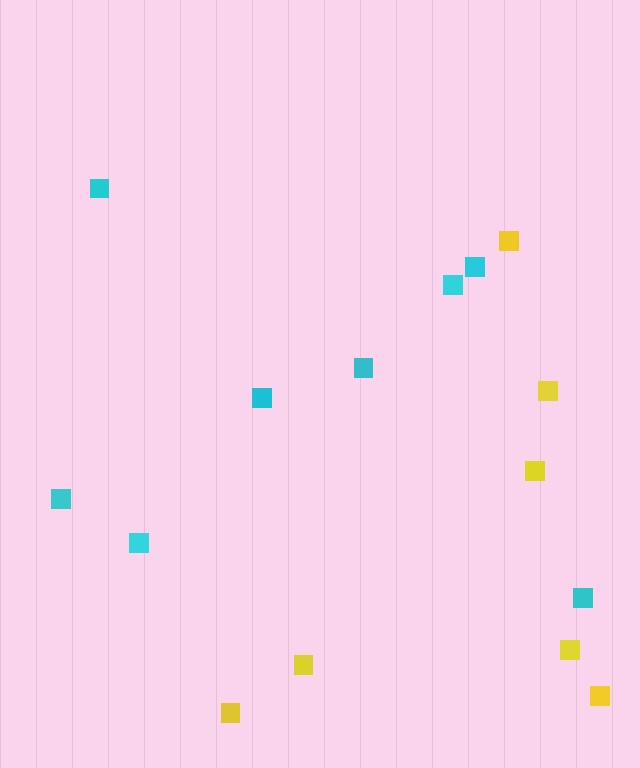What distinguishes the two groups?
There are 2 groups: one group of yellow squares (7) and one group of cyan squares (8).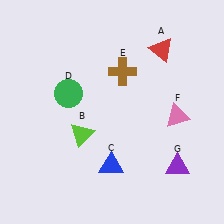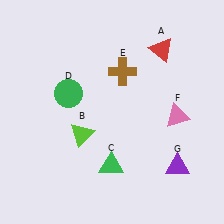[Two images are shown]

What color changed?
The triangle (C) changed from blue in Image 1 to green in Image 2.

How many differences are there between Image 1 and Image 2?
There is 1 difference between the two images.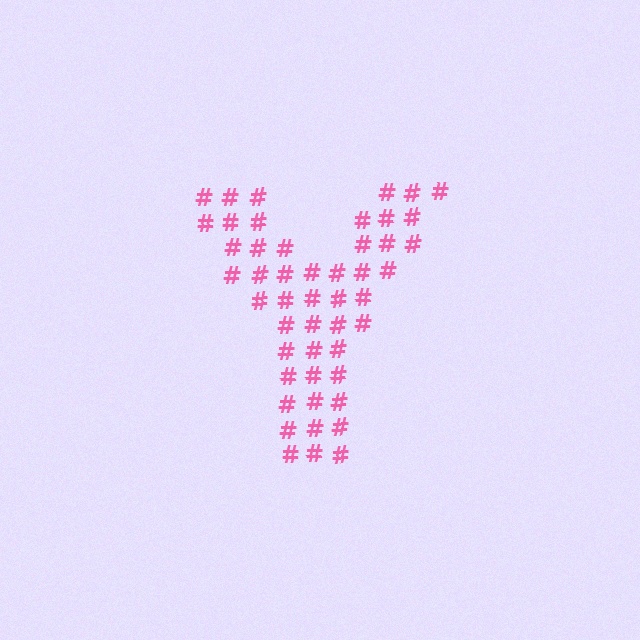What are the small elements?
The small elements are hash symbols.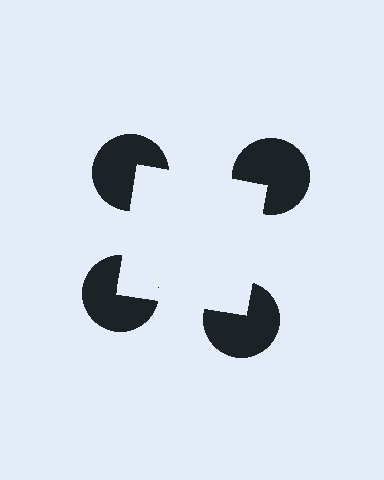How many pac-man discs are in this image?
There are 4 — one at each vertex of the illusory square.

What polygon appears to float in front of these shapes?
An illusory square — its edges are inferred from the aligned wedge cuts in the pac-man discs, not physically drawn.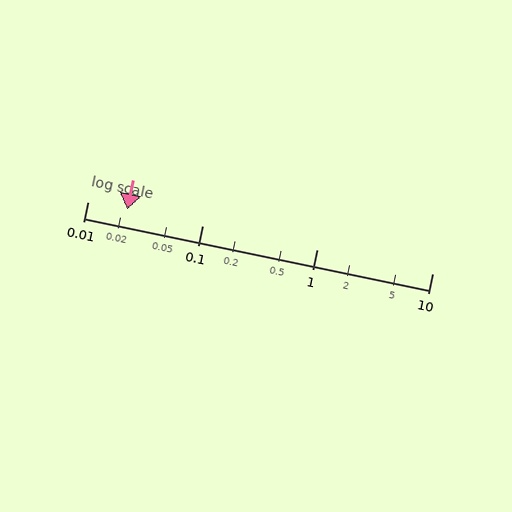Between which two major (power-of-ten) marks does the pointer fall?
The pointer is between 0.01 and 0.1.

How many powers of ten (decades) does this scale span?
The scale spans 3 decades, from 0.01 to 10.